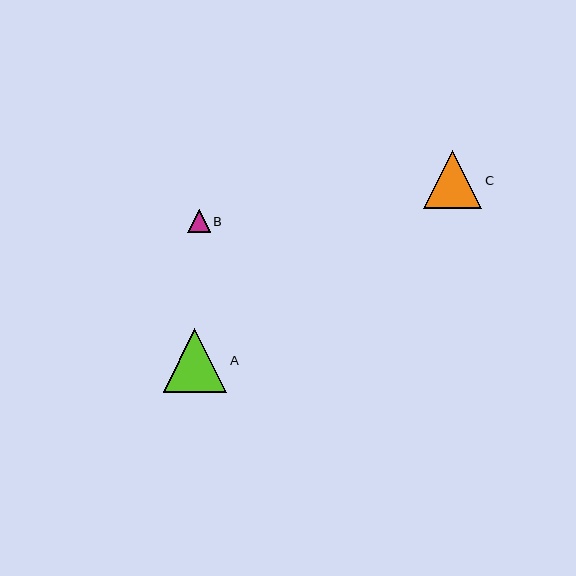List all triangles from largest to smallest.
From largest to smallest: A, C, B.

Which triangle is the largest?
Triangle A is the largest with a size of approximately 64 pixels.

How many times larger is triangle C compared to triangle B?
Triangle C is approximately 2.6 times the size of triangle B.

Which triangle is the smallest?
Triangle B is the smallest with a size of approximately 22 pixels.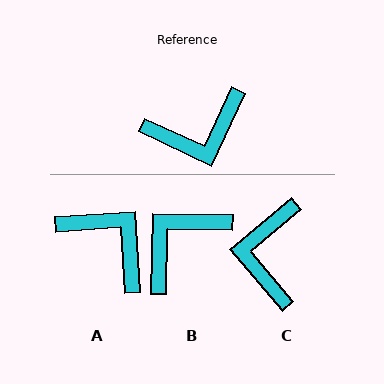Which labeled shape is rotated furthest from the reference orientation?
B, about 156 degrees away.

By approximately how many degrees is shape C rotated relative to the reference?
Approximately 114 degrees clockwise.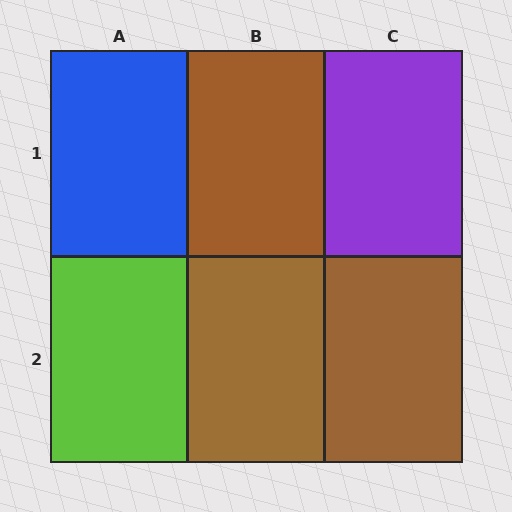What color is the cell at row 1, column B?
Brown.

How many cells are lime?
1 cell is lime.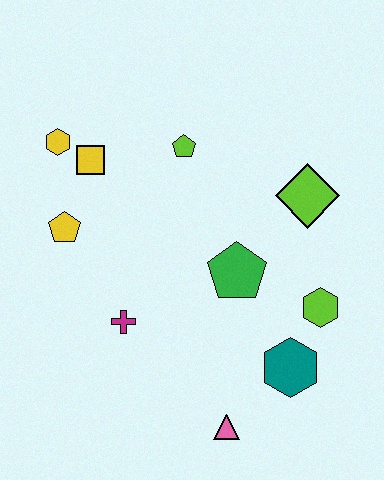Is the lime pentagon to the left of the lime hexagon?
Yes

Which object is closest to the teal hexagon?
The lime hexagon is closest to the teal hexagon.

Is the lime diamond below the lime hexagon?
No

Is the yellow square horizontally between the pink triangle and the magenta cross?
No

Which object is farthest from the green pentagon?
The yellow hexagon is farthest from the green pentagon.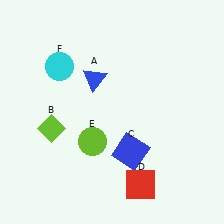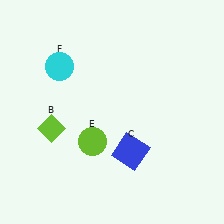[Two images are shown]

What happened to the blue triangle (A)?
The blue triangle (A) was removed in Image 2. It was in the top-left area of Image 1.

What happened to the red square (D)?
The red square (D) was removed in Image 2. It was in the bottom-right area of Image 1.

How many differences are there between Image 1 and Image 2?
There are 2 differences between the two images.